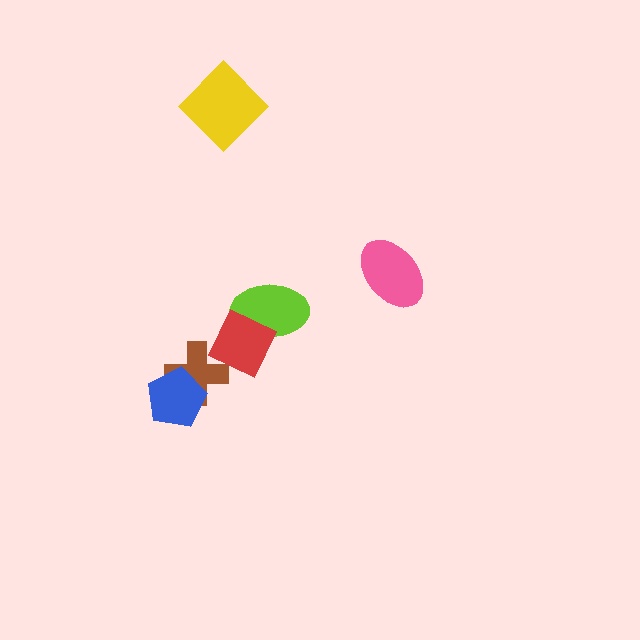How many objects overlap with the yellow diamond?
0 objects overlap with the yellow diamond.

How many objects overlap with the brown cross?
2 objects overlap with the brown cross.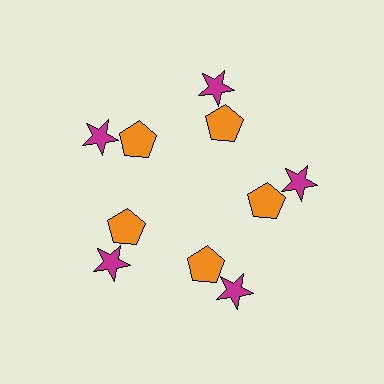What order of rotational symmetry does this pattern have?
This pattern has 5-fold rotational symmetry.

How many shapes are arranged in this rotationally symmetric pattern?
There are 10 shapes, arranged in 5 groups of 2.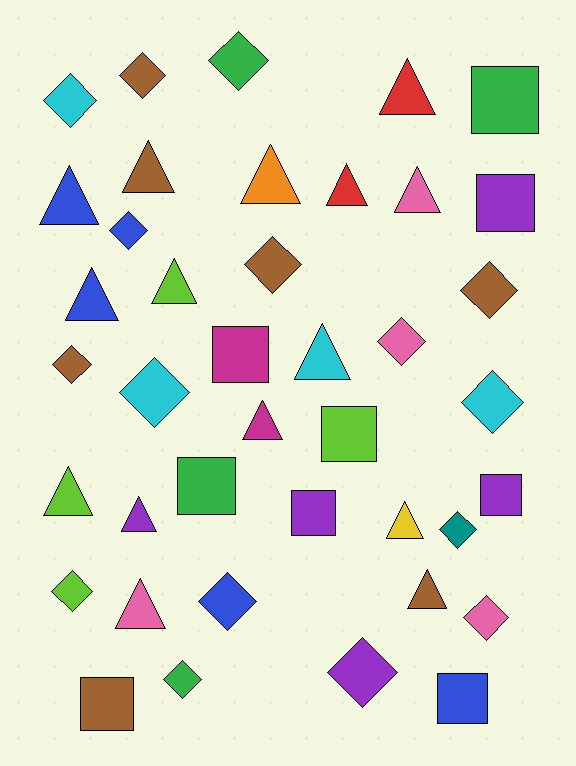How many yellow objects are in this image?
There is 1 yellow object.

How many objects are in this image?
There are 40 objects.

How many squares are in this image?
There are 9 squares.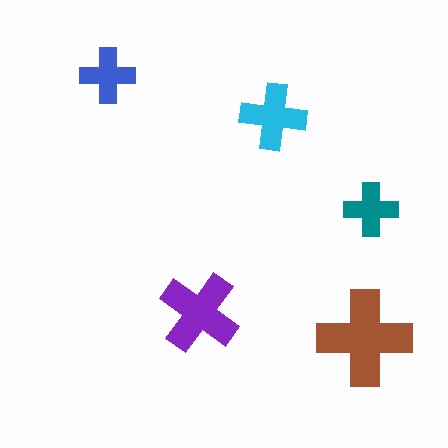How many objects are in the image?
There are 5 objects in the image.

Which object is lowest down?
The brown cross is bottommost.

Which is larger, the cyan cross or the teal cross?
The cyan one.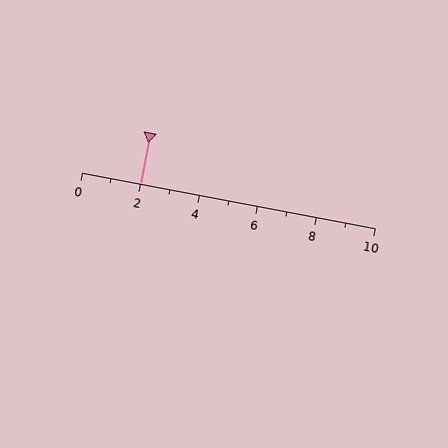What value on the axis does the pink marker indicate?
The marker indicates approximately 2.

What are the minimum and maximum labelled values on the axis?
The axis runs from 0 to 10.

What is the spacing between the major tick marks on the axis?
The major ticks are spaced 2 apart.